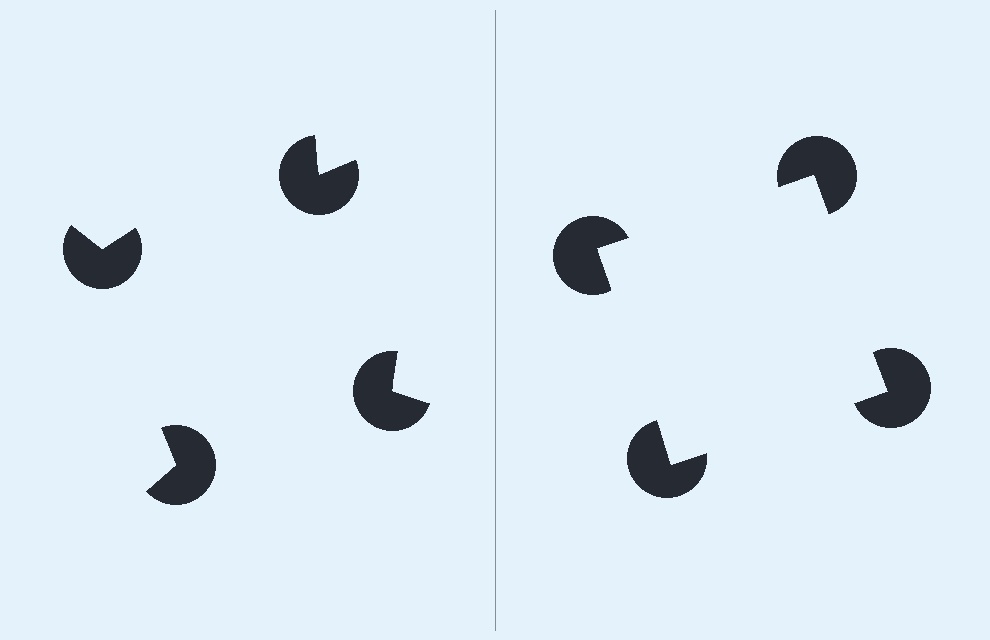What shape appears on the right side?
An illusory square.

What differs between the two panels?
The pac-man discs are positioned identically on both sides; only the wedge orientations differ. On the right they align to a square; on the left they are misaligned.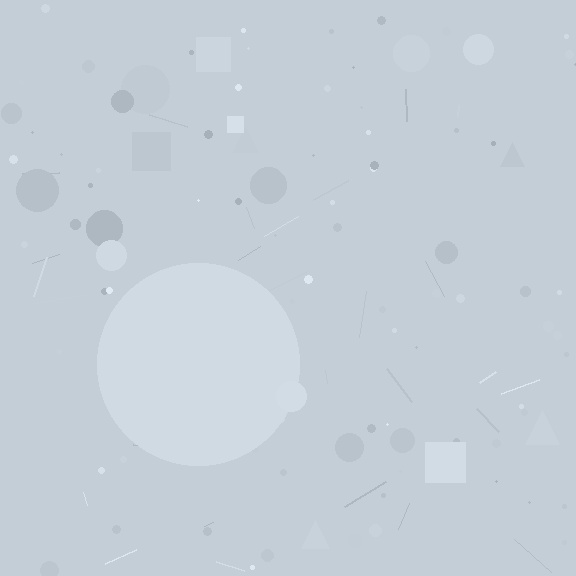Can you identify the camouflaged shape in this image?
The camouflaged shape is a circle.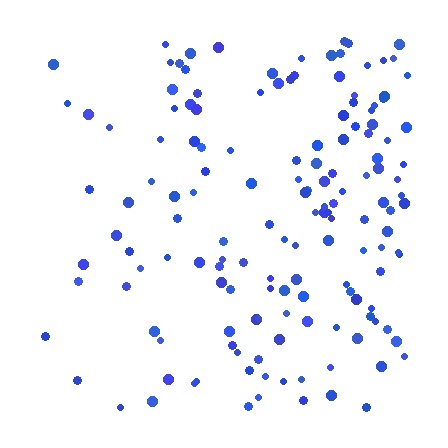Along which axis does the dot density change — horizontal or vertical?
Horizontal.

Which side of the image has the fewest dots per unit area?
The left.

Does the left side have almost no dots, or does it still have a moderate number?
Still a moderate number, just noticeably fewer than the right.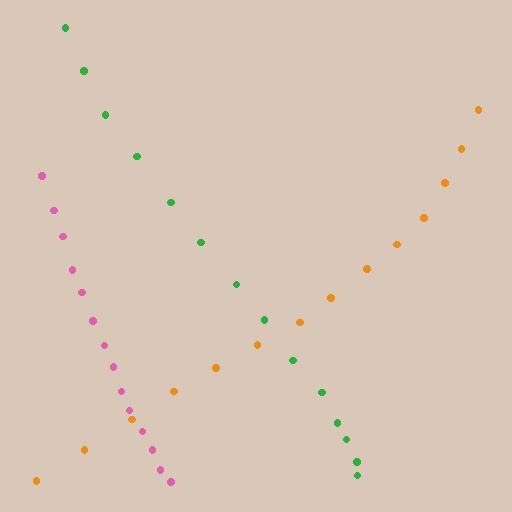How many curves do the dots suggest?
There are 3 distinct paths.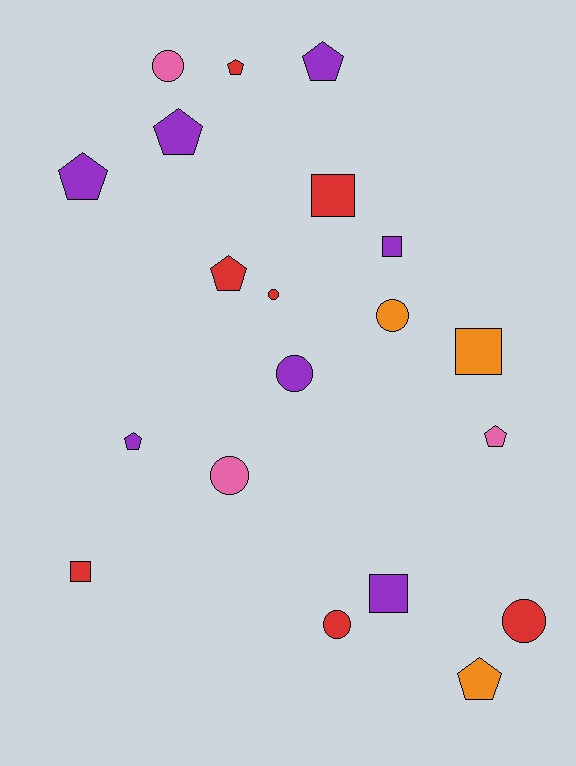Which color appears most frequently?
Red, with 7 objects.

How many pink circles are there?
There are 2 pink circles.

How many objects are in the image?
There are 20 objects.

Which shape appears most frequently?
Pentagon, with 8 objects.